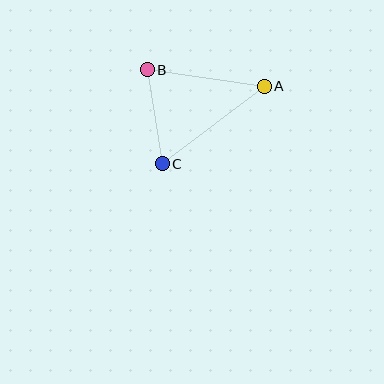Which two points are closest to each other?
Points B and C are closest to each other.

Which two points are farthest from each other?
Points A and C are farthest from each other.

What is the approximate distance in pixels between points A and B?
The distance between A and B is approximately 118 pixels.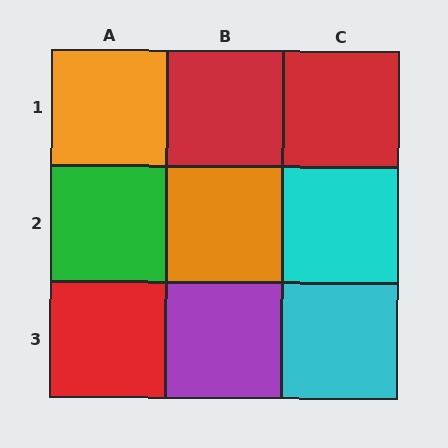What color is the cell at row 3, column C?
Cyan.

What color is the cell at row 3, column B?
Purple.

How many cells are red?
3 cells are red.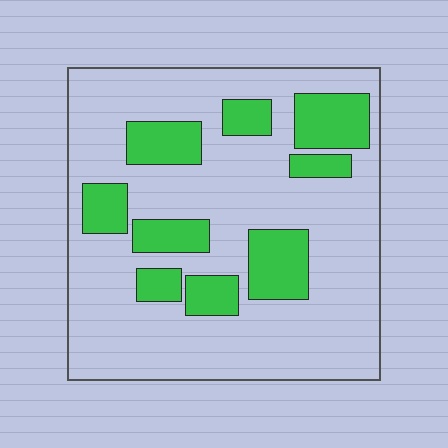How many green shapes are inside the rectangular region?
9.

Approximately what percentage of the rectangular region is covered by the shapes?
Approximately 25%.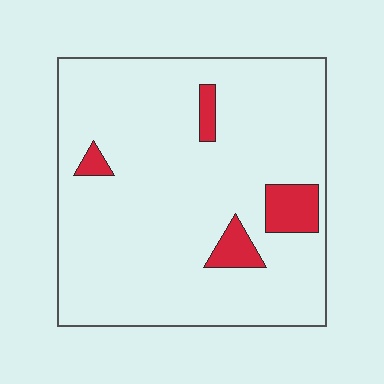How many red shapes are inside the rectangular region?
4.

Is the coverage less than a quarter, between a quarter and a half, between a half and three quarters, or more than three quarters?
Less than a quarter.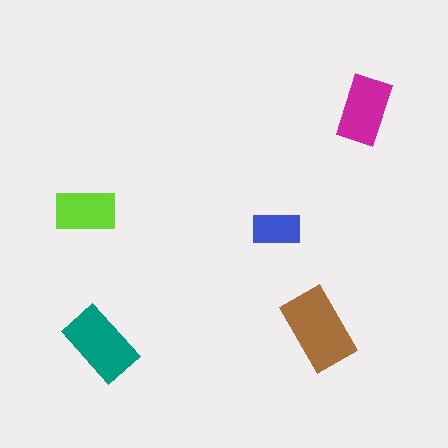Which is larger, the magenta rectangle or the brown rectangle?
The brown one.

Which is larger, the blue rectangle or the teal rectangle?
The teal one.